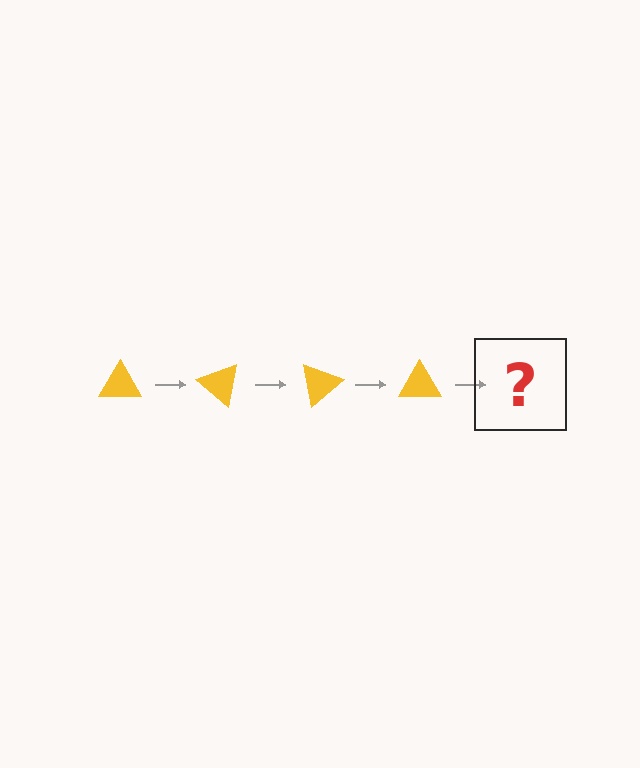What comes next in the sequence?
The next element should be a yellow triangle rotated 160 degrees.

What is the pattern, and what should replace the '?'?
The pattern is that the triangle rotates 40 degrees each step. The '?' should be a yellow triangle rotated 160 degrees.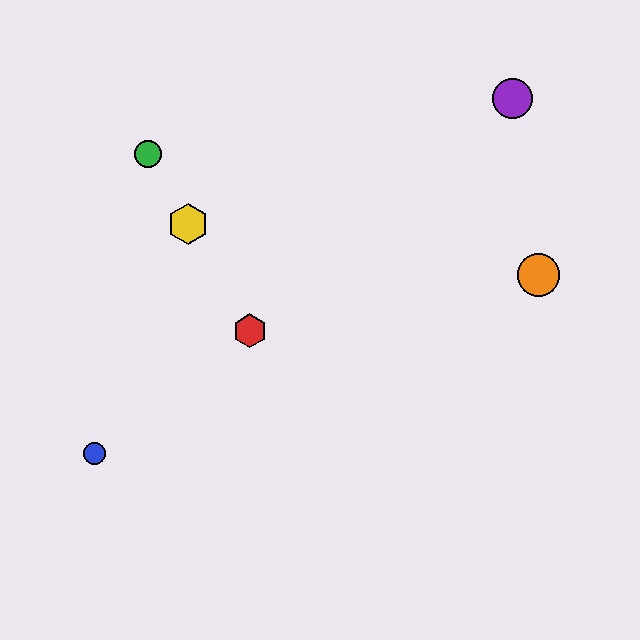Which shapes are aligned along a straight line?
The red hexagon, the green circle, the yellow hexagon are aligned along a straight line.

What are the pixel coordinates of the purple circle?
The purple circle is at (512, 98).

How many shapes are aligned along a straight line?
3 shapes (the red hexagon, the green circle, the yellow hexagon) are aligned along a straight line.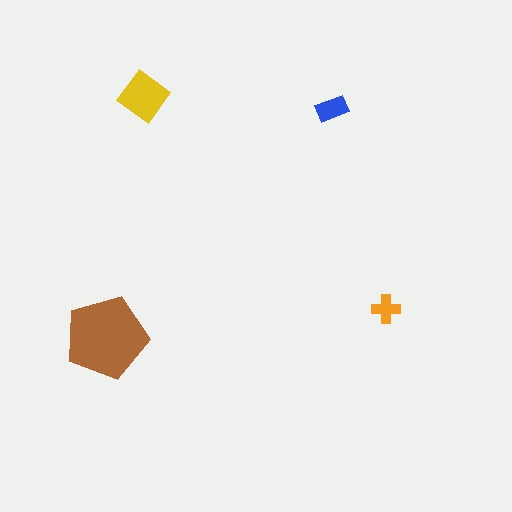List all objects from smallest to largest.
The orange cross, the blue rectangle, the yellow diamond, the brown pentagon.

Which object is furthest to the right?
The orange cross is rightmost.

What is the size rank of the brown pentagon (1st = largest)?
1st.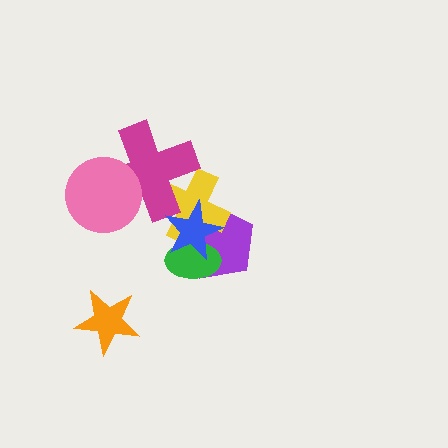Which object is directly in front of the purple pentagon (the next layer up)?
The yellow cross is directly in front of the purple pentagon.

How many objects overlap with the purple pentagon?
3 objects overlap with the purple pentagon.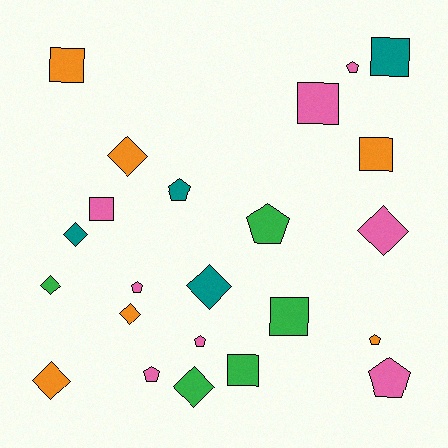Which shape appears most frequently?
Pentagon, with 8 objects.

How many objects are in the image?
There are 23 objects.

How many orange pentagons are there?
There is 1 orange pentagon.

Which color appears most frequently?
Pink, with 8 objects.